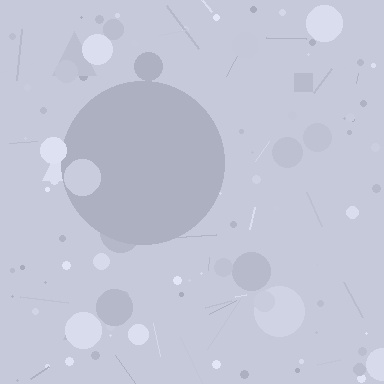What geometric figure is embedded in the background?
A circle is embedded in the background.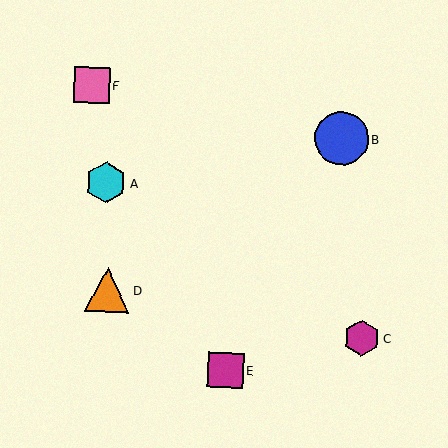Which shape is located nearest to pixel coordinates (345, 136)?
The blue circle (labeled B) at (342, 139) is nearest to that location.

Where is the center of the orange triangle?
The center of the orange triangle is at (107, 290).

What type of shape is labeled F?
Shape F is a pink square.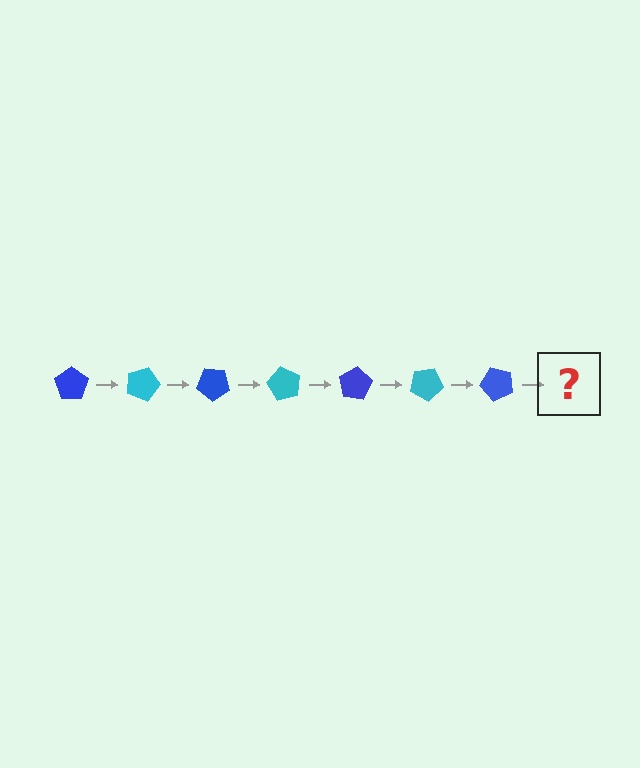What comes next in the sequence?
The next element should be a cyan pentagon, rotated 140 degrees from the start.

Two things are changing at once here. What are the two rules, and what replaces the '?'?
The two rules are that it rotates 20 degrees each step and the color cycles through blue and cyan. The '?' should be a cyan pentagon, rotated 140 degrees from the start.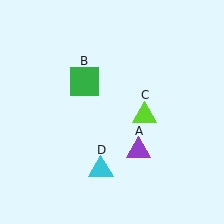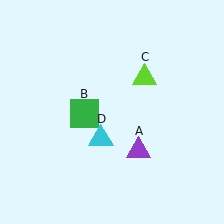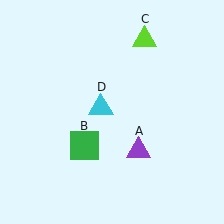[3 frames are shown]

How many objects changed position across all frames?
3 objects changed position: green square (object B), lime triangle (object C), cyan triangle (object D).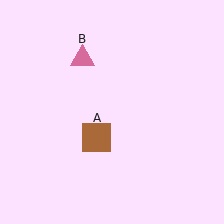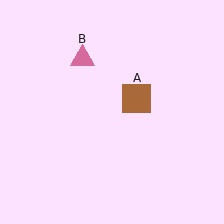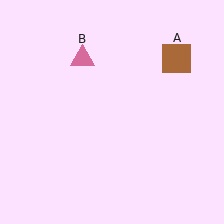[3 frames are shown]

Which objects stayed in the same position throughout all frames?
Pink triangle (object B) remained stationary.